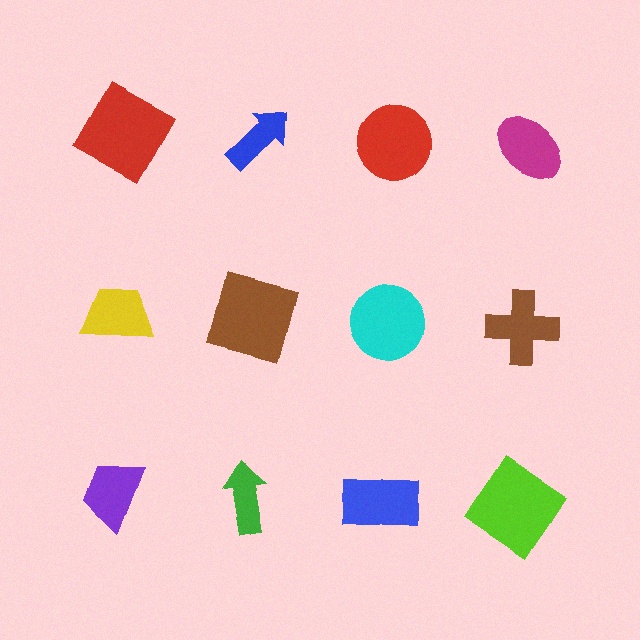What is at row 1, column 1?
A red square.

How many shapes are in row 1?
4 shapes.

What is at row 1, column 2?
A blue arrow.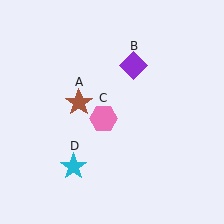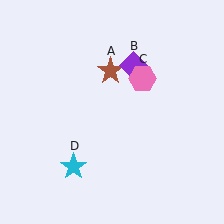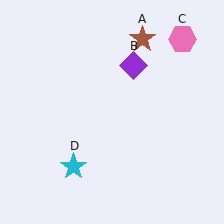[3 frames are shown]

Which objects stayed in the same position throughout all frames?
Purple diamond (object B) and cyan star (object D) remained stationary.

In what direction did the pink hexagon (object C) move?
The pink hexagon (object C) moved up and to the right.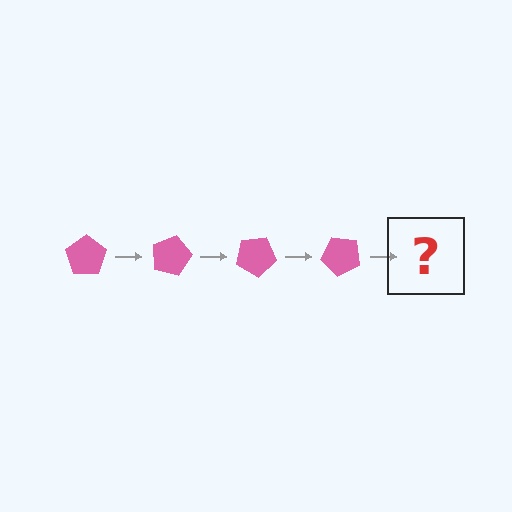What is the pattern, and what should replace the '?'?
The pattern is that the pentagon rotates 15 degrees each step. The '?' should be a pink pentagon rotated 60 degrees.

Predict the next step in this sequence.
The next step is a pink pentagon rotated 60 degrees.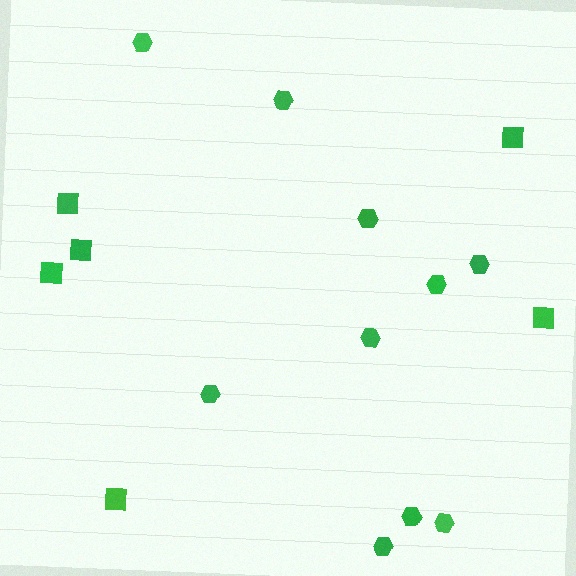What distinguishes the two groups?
There are 2 groups: one group of hexagons (10) and one group of squares (6).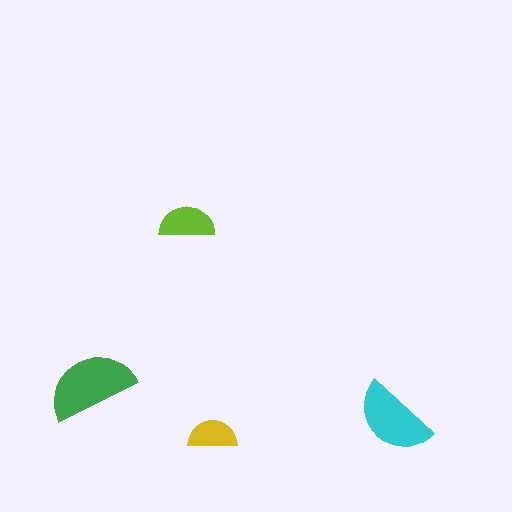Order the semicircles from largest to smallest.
the green one, the cyan one, the lime one, the yellow one.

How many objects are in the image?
There are 4 objects in the image.